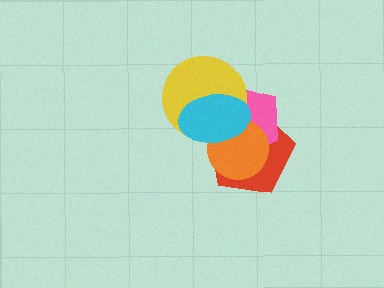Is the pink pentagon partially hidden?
Yes, it is partially covered by another shape.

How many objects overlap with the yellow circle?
4 objects overlap with the yellow circle.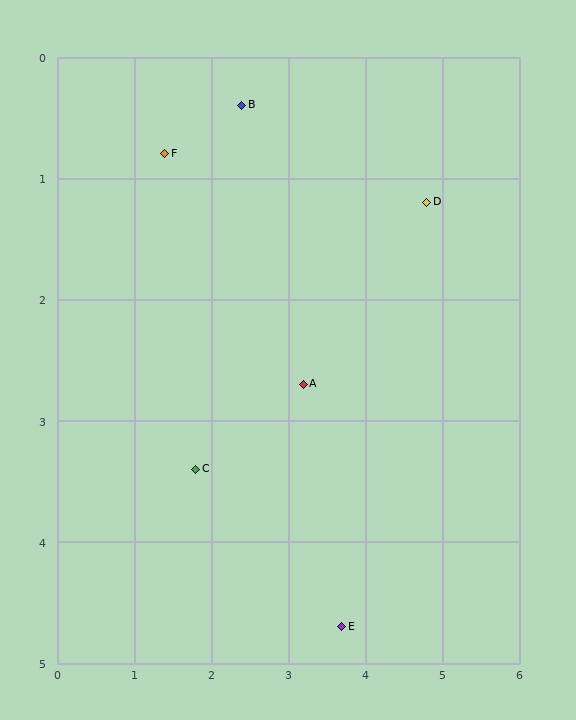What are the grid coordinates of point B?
Point B is at approximately (2.4, 0.4).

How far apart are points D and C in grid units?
Points D and C are about 3.7 grid units apart.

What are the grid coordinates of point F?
Point F is at approximately (1.4, 0.8).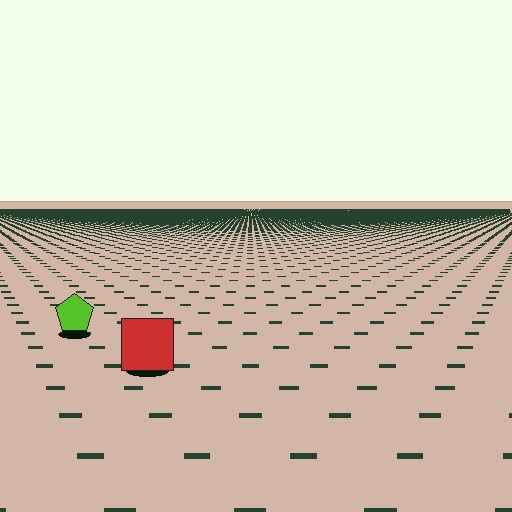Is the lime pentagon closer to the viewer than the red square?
No. The red square is closer — you can tell from the texture gradient: the ground texture is coarser near it.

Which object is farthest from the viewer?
The lime pentagon is farthest from the viewer. It appears smaller and the ground texture around it is denser.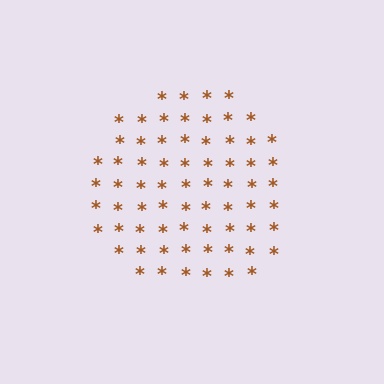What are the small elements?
The small elements are asterisks.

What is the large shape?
The large shape is a circle.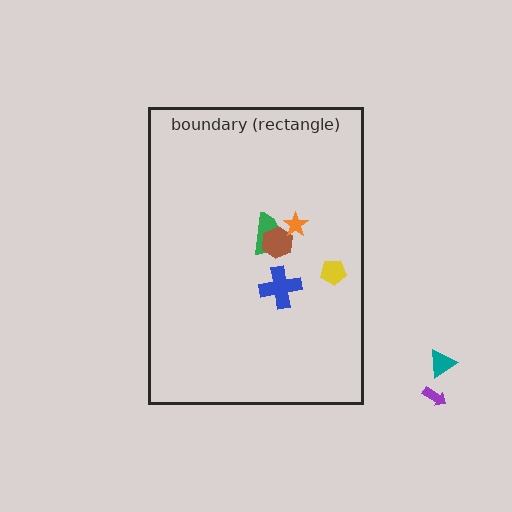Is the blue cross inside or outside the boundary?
Inside.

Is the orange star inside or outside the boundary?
Inside.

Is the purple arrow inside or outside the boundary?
Outside.